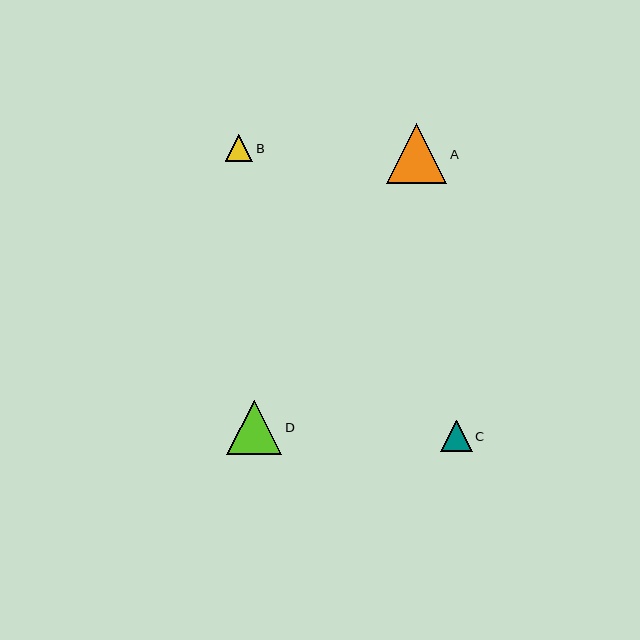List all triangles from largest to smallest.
From largest to smallest: A, D, C, B.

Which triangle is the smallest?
Triangle B is the smallest with a size of approximately 27 pixels.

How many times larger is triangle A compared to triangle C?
Triangle A is approximately 1.9 times the size of triangle C.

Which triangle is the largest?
Triangle A is the largest with a size of approximately 60 pixels.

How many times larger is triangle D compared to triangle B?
Triangle D is approximately 2.0 times the size of triangle B.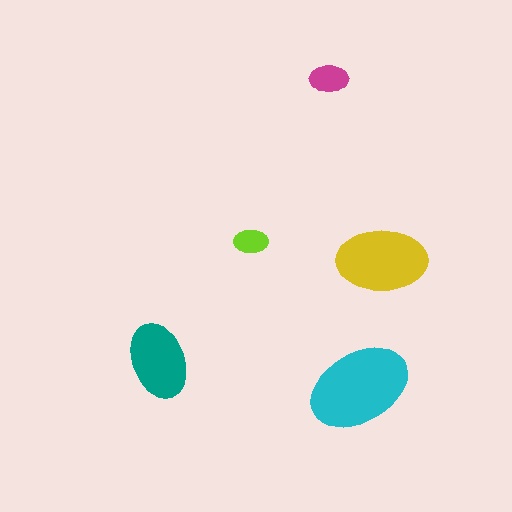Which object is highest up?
The magenta ellipse is topmost.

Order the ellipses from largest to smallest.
the cyan one, the yellow one, the teal one, the magenta one, the lime one.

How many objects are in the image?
There are 5 objects in the image.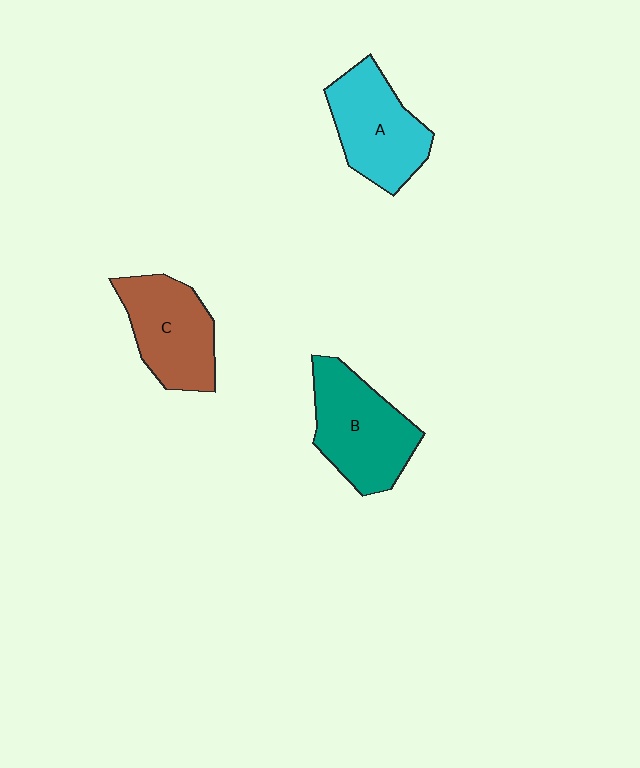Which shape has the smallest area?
Shape C (brown).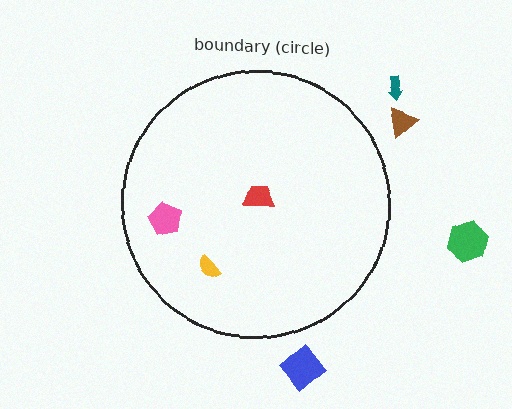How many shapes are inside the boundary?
3 inside, 4 outside.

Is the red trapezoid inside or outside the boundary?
Inside.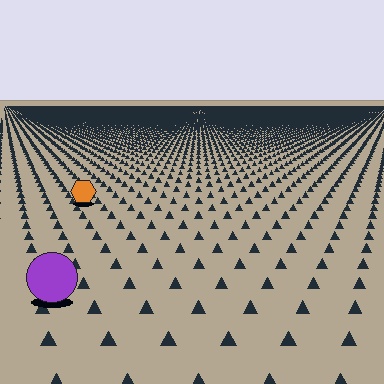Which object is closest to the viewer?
The purple circle is closest. The texture marks near it are larger and more spread out.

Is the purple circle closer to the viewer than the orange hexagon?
Yes. The purple circle is closer — you can tell from the texture gradient: the ground texture is coarser near it.